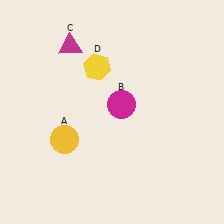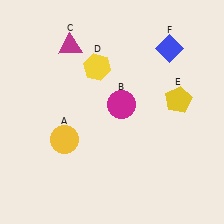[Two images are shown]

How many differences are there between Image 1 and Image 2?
There are 2 differences between the two images.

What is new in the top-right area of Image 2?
A blue diamond (F) was added in the top-right area of Image 2.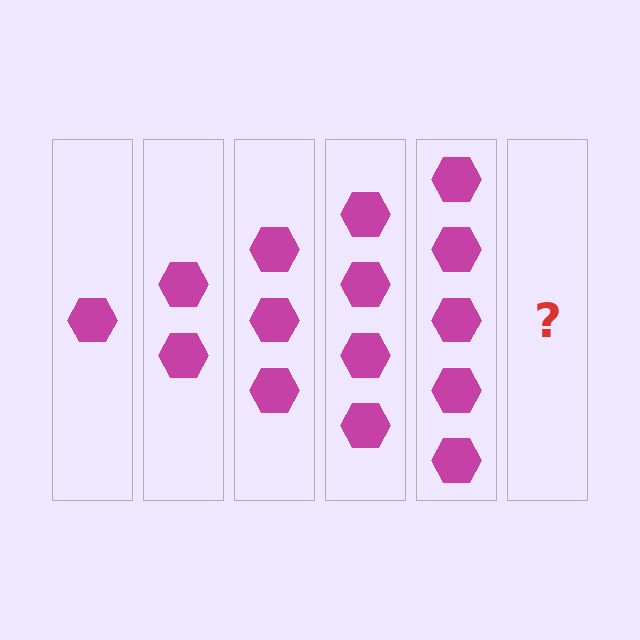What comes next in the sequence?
The next element should be 6 hexagons.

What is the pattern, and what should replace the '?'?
The pattern is that each step adds one more hexagon. The '?' should be 6 hexagons.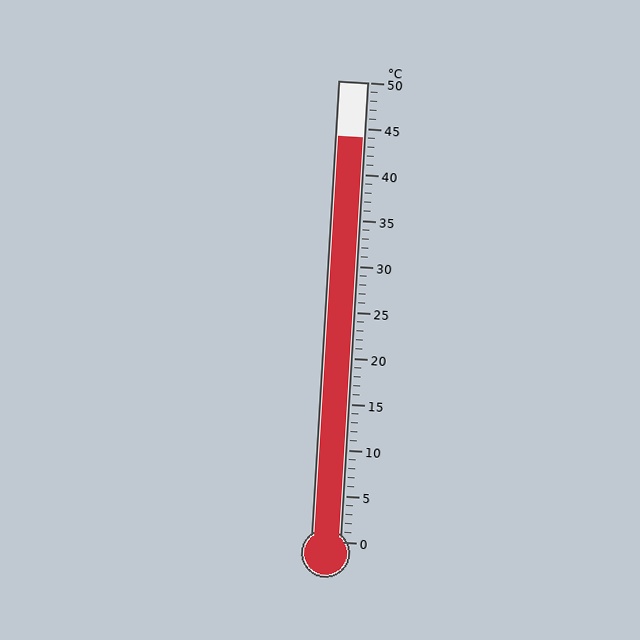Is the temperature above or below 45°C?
The temperature is below 45°C.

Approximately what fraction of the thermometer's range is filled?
The thermometer is filled to approximately 90% of its range.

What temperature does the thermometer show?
The thermometer shows approximately 44°C.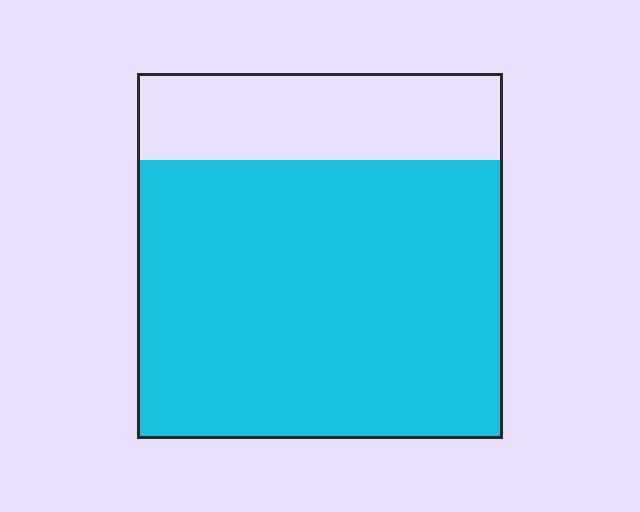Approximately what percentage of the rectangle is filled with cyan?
Approximately 75%.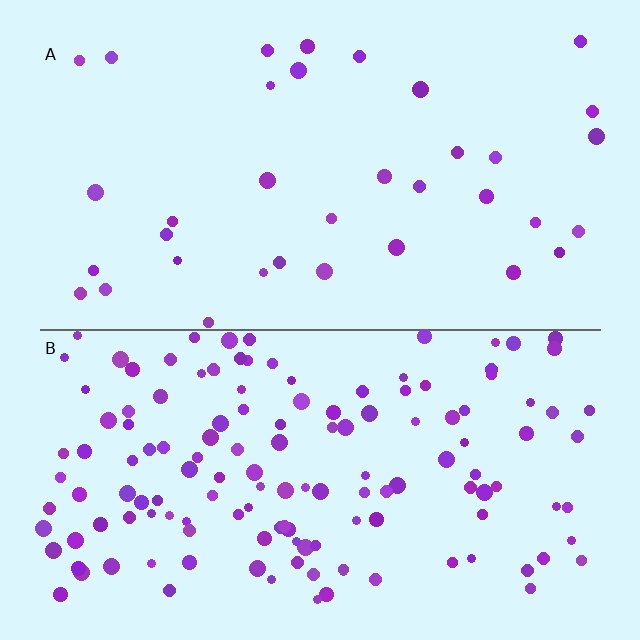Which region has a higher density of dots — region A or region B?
B (the bottom).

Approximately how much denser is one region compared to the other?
Approximately 4.0× — region B over region A.